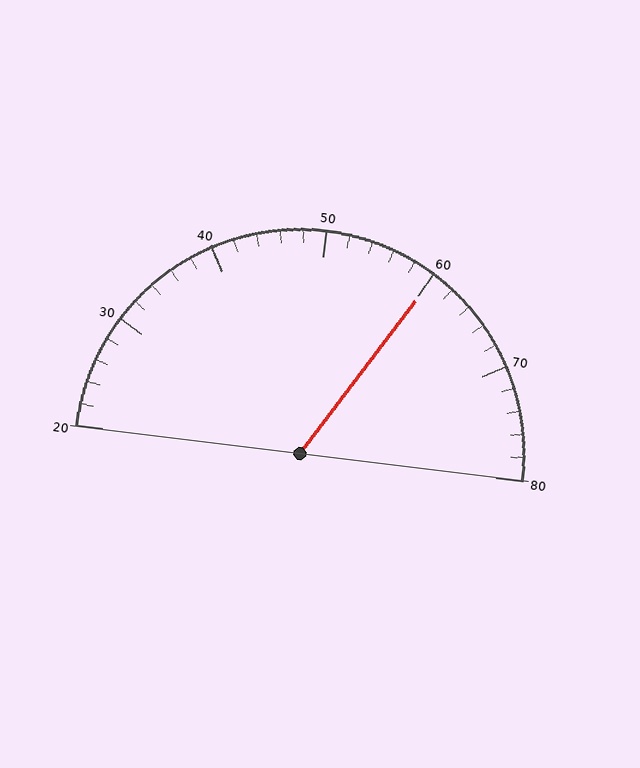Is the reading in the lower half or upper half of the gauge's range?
The reading is in the upper half of the range (20 to 80).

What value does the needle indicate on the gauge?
The needle indicates approximately 60.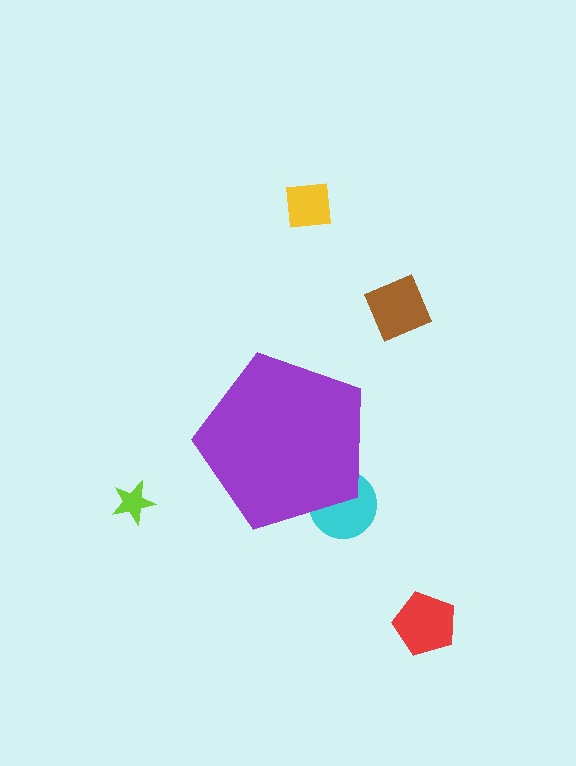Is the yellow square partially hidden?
No, the yellow square is fully visible.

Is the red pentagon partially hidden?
No, the red pentagon is fully visible.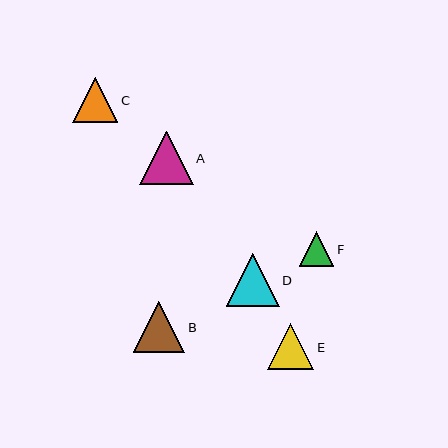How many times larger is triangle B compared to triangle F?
Triangle B is approximately 1.5 times the size of triangle F.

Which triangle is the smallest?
Triangle F is the smallest with a size of approximately 34 pixels.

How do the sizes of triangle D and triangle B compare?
Triangle D and triangle B are approximately the same size.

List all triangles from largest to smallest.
From largest to smallest: A, D, B, E, C, F.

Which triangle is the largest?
Triangle A is the largest with a size of approximately 53 pixels.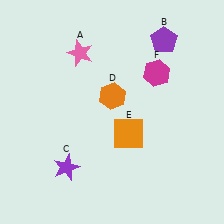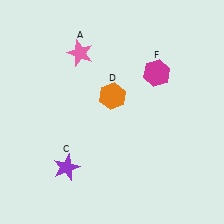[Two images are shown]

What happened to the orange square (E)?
The orange square (E) was removed in Image 2. It was in the bottom-right area of Image 1.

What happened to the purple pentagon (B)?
The purple pentagon (B) was removed in Image 2. It was in the top-right area of Image 1.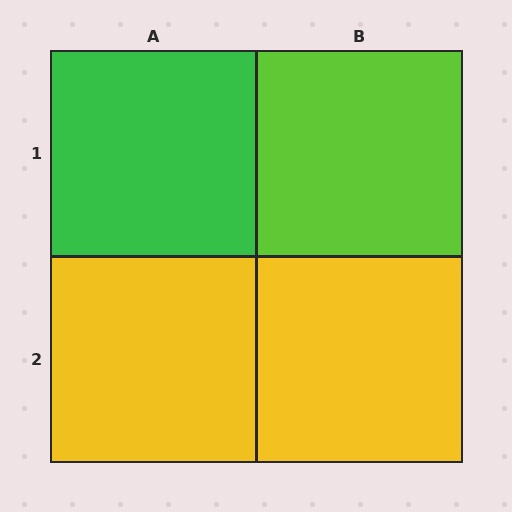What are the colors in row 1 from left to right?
Green, lime.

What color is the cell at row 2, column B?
Yellow.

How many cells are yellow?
2 cells are yellow.